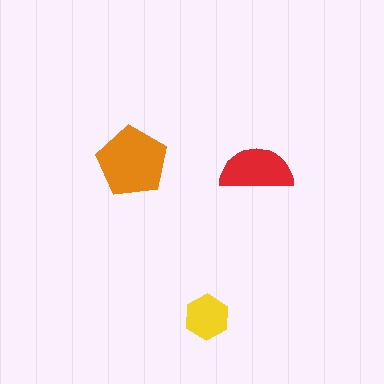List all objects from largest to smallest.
The orange pentagon, the red semicircle, the yellow hexagon.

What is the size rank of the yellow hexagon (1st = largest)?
3rd.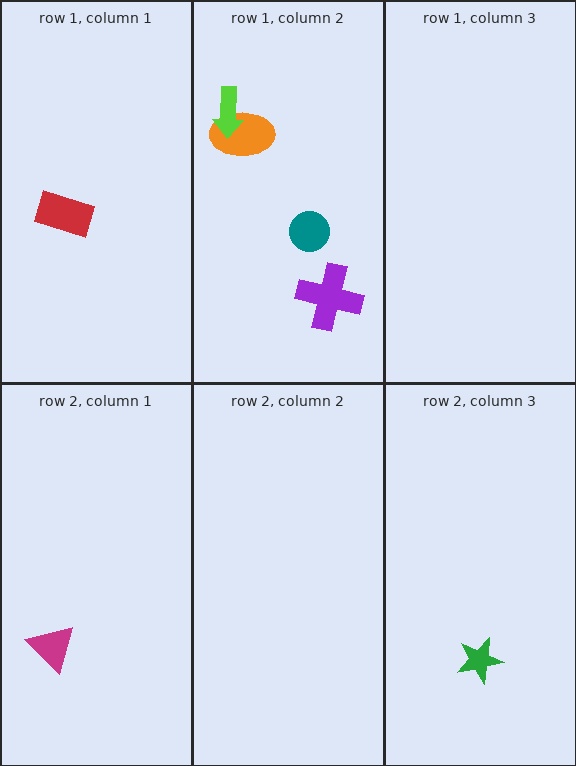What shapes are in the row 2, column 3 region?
The green star.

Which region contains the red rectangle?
The row 1, column 1 region.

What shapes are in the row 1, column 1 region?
The red rectangle.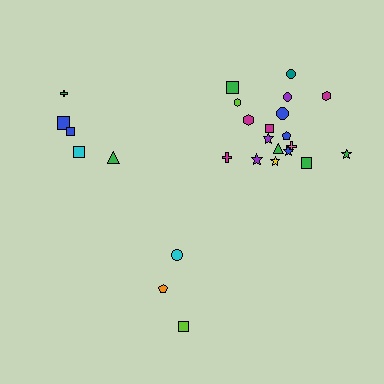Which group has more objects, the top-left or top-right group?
The top-right group.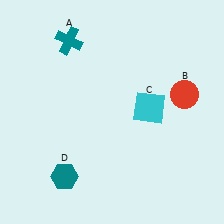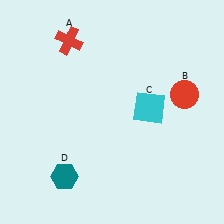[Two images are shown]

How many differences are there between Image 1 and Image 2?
There is 1 difference between the two images.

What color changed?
The cross (A) changed from teal in Image 1 to red in Image 2.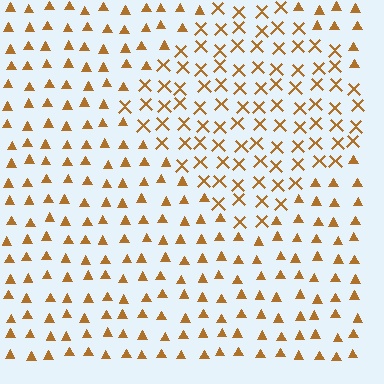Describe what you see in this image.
The image is filled with small brown elements arranged in a uniform grid. A diamond-shaped region contains X marks, while the surrounding area contains triangles. The boundary is defined purely by the change in element shape.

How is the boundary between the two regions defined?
The boundary is defined by a change in element shape: X marks inside vs. triangles outside. All elements share the same color and spacing.